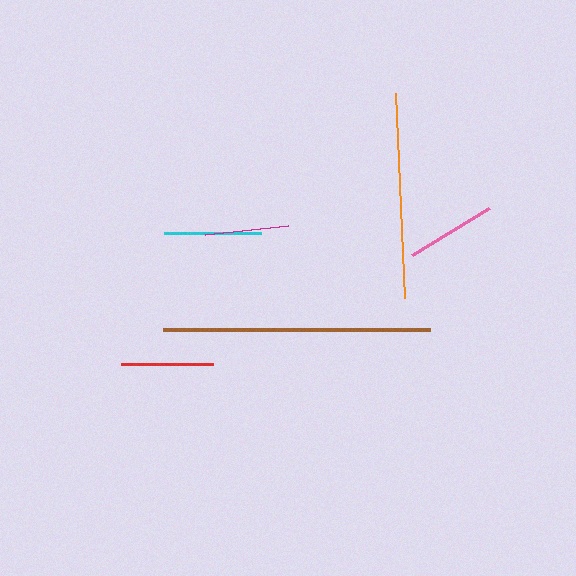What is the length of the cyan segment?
The cyan segment is approximately 97 pixels long.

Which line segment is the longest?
The brown line is the longest at approximately 267 pixels.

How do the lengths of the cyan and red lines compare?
The cyan and red lines are approximately the same length.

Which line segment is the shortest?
The magenta line is the shortest at approximately 84 pixels.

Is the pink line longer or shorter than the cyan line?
The cyan line is longer than the pink line.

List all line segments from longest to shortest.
From longest to shortest: brown, orange, cyan, red, pink, magenta.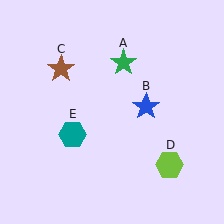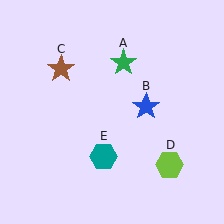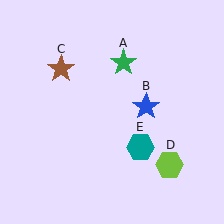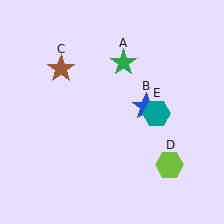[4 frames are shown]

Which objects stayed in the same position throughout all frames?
Green star (object A) and blue star (object B) and brown star (object C) and lime hexagon (object D) remained stationary.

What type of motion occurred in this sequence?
The teal hexagon (object E) rotated counterclockwise around the center of the scene.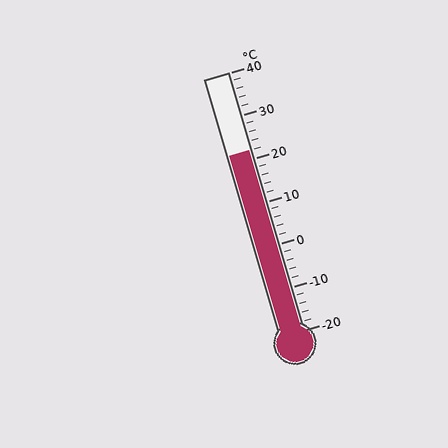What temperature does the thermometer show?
The thermometer shows approximately 22°C.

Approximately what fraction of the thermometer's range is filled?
The thermometer is filled to approximately 70% of its range.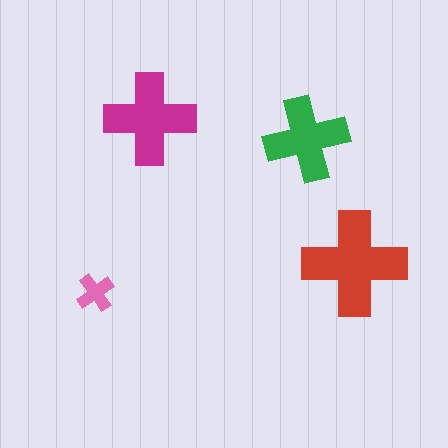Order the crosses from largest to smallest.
the red one, the magenta one, the green one, the pink one.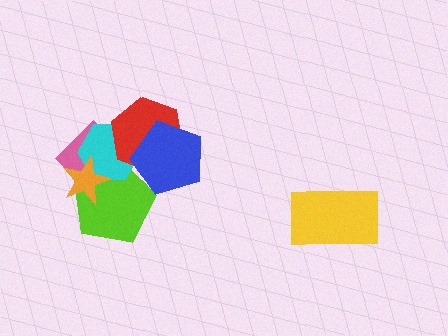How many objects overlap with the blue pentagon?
3 objects overlap with the blue pentagon.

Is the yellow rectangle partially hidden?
No, no other shape covers it.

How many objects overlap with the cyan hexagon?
5 objects overlap with the cyan hexagon.